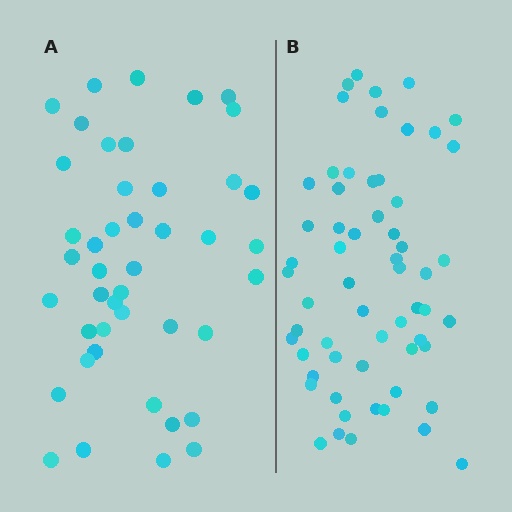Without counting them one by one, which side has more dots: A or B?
Region B (the right region) has more dots.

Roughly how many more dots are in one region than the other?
Region B has approximately 15 more dots than region A.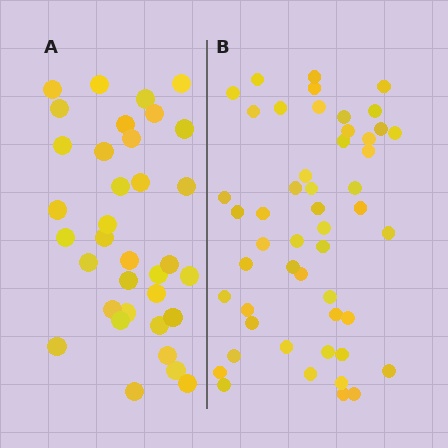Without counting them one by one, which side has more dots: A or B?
Region B (the right region) has more dots.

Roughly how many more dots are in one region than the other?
Region B has approximately 15 more dots than region A.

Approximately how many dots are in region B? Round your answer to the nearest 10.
About 50 dots.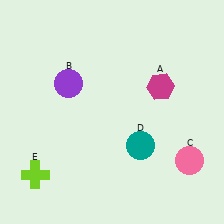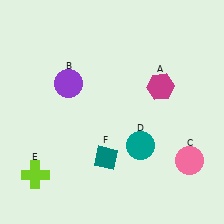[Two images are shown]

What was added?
A teal diamond (F) was added in Image 2.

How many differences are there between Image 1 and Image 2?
There is 1 difference between the two images.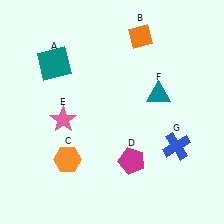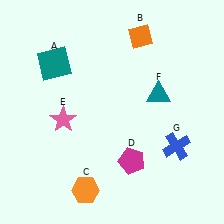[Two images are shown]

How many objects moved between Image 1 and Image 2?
1 object moved between the two images.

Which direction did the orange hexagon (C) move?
The orange hexagon (C) moved down.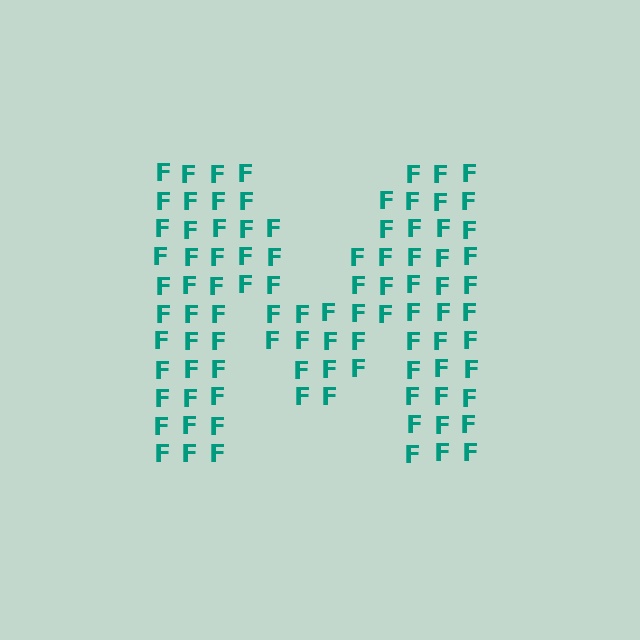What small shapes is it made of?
It is made of small letter F's.